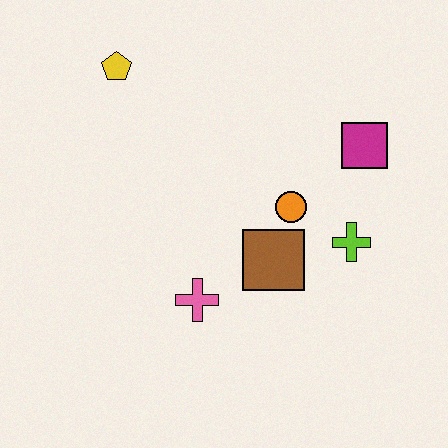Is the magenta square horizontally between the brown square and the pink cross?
No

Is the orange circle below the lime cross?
No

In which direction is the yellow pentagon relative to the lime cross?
The yellow pentagon is to the left of the lime cross.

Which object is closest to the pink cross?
The brown square is closest to the pink cross.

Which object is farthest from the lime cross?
The yellow pentagon is farthest from the lime cross.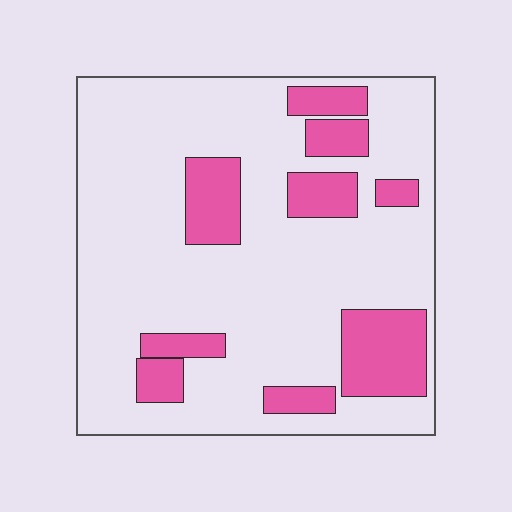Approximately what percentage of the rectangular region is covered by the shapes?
Approximately 20%.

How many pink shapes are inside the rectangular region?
9.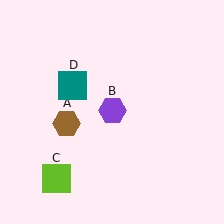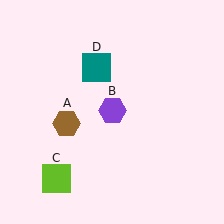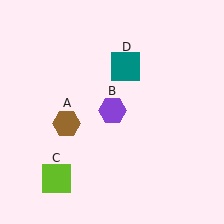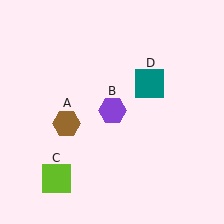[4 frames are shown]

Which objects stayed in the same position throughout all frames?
Brown hexagon (object A) and purple hexagon (object B) and lime square (object C) remained stationary.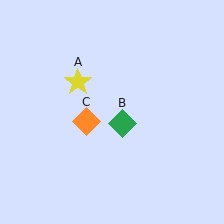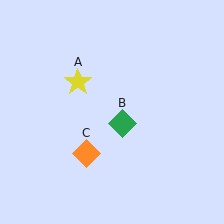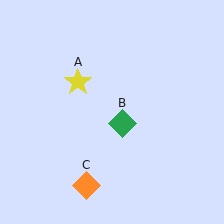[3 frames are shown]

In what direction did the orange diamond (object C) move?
The orange diamond (object C) moved down.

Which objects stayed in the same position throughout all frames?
Yellow star (object A) and green diamond (object B) remained stationary.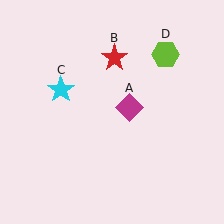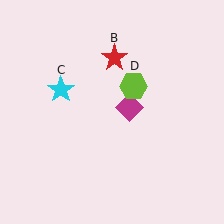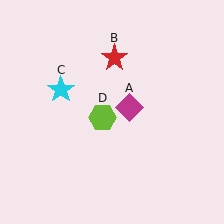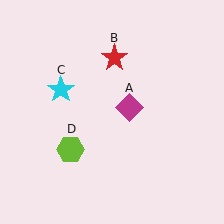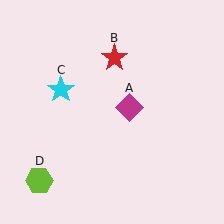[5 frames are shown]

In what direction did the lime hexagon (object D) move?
The lime hexagon (object D) moved down and to the left.